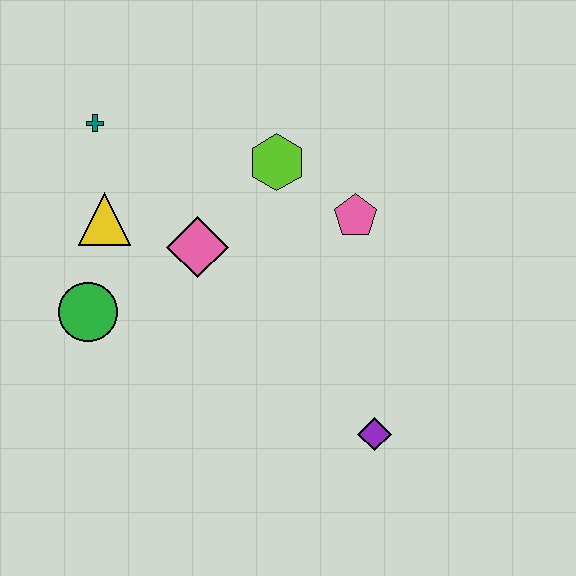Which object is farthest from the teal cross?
The purple diamond is farthest from the teal cross.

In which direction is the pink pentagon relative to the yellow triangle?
The pink pentagon is to the right of the yellow triangle.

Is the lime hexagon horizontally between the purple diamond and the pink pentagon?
No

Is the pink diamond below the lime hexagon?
Yes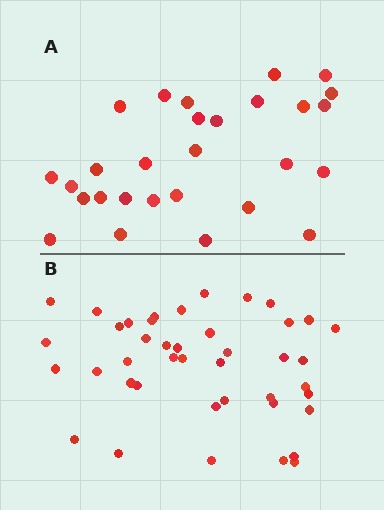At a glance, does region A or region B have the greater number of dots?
Region B (the bottom region) has more dots.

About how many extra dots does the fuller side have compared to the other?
Region B has approximately 15 more dots than region A.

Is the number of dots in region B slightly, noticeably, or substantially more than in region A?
Region B has substantially more. The ratio is roughly 1.5 to 1.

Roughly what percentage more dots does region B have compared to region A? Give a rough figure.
About 50% more.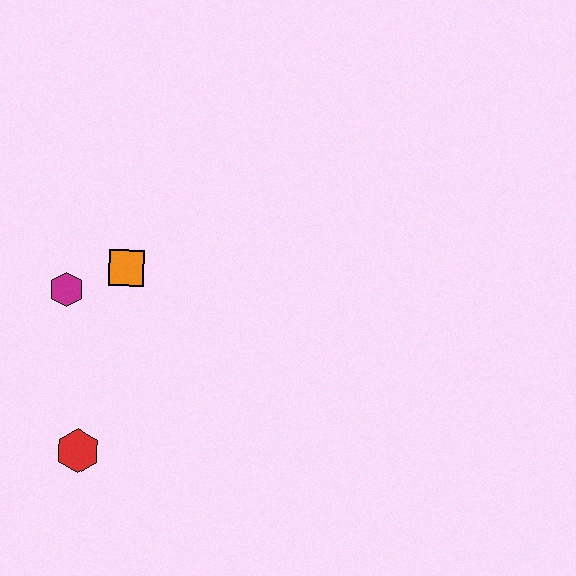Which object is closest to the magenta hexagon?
The orange square is closest to the magenta hexagon.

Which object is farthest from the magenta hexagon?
The red hexagon is farthest from the magenta hexagon.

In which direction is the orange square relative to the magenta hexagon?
The orange square is to the right of the magenta hexagon.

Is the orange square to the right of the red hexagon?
Yes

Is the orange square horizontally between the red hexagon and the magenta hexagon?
No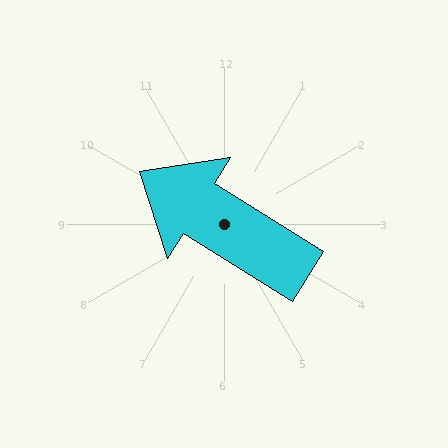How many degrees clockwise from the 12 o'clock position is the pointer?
Approximately 302 degrees.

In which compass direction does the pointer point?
Northwest.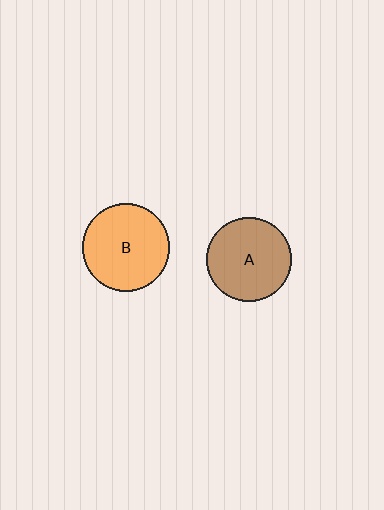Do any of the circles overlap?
No, none of the circles overlap.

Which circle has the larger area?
Circle B (orange).